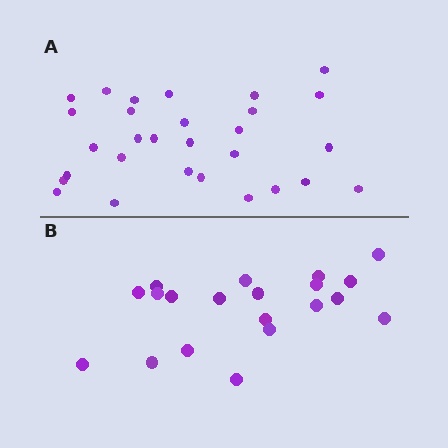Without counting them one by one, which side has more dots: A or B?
Region A (the top region) has more dots.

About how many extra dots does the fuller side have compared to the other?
Region A has roughly 8 or so more dots than region B.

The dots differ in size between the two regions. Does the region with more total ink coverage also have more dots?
No. Region B has more total ink coverage because its dots are larger, but region A actually contains more individual dots. Total area can be misleading — the number of items is what matters here.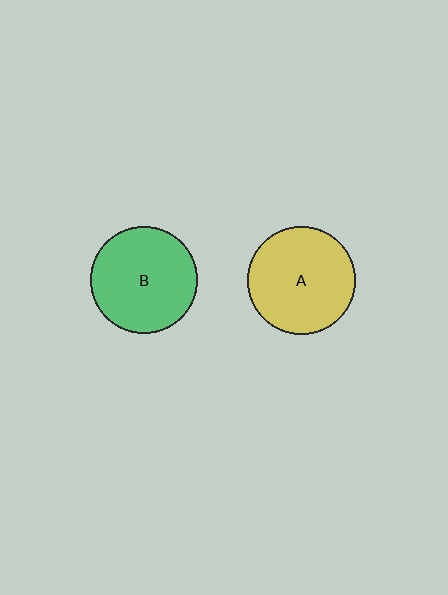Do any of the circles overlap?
No, none of the circles overlap.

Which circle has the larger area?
Circle A (yellow).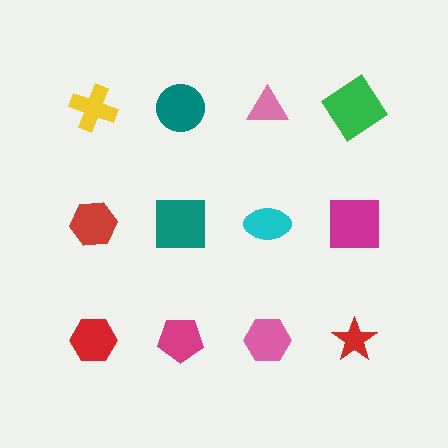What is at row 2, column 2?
A teal square.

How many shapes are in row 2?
4 shapes.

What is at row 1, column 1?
A yellow cross.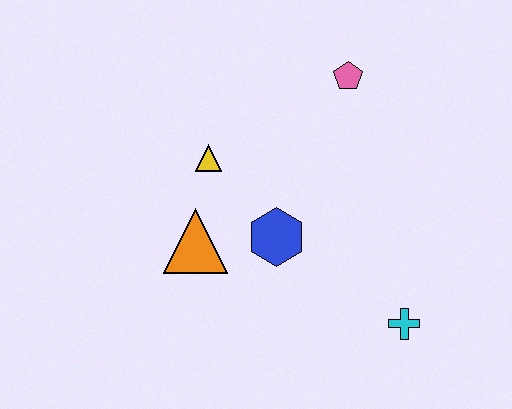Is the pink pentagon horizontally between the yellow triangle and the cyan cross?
Yes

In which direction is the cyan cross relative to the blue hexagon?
The cyan cross is to the right of the blue hexagon.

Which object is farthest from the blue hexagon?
The pink pentagon is farthest from the blue hexagon.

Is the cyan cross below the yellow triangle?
Yes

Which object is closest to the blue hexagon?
The orange triangle is closest to the blue hexagon.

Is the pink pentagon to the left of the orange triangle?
No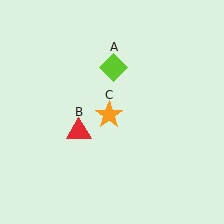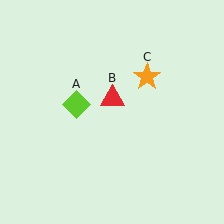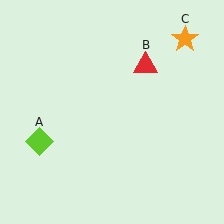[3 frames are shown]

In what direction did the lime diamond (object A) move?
The lime diamond (object A) moved down and to the left.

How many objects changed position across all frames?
3 objects changed position: lime diamond (object A), red triangle (object B), orange star (object C).